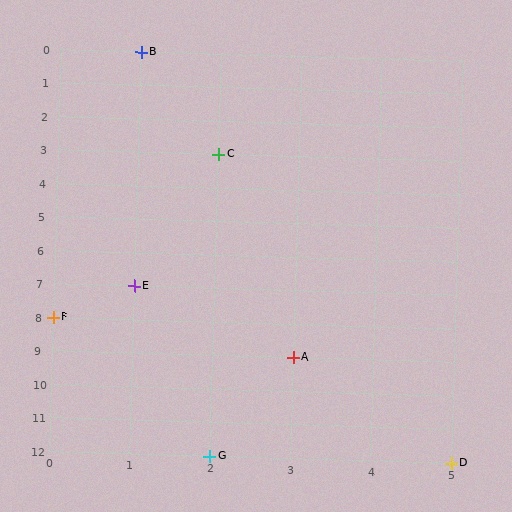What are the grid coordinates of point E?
Point E is at grid coordinates (1, 7).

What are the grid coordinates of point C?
Point C is at grid coordinates (2, 3).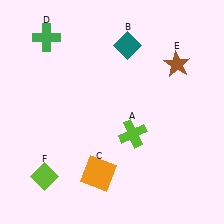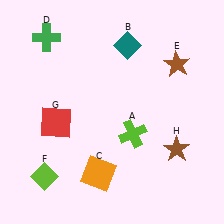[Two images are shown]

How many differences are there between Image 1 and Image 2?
There are 2 differences between the two images.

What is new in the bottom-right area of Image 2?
A brown star (H) was added in the bottom-right area of Image 2.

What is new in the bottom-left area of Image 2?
A red square (G) was added in the bottom-left area of Image 2.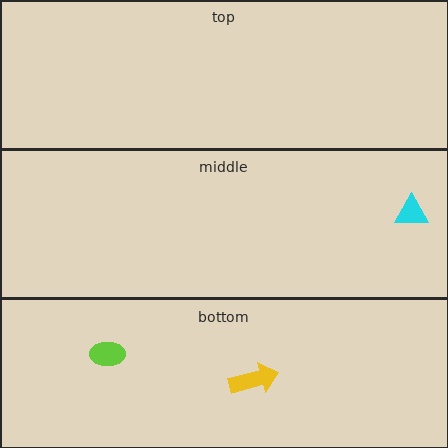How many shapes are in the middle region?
1.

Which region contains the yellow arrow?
The bottom region.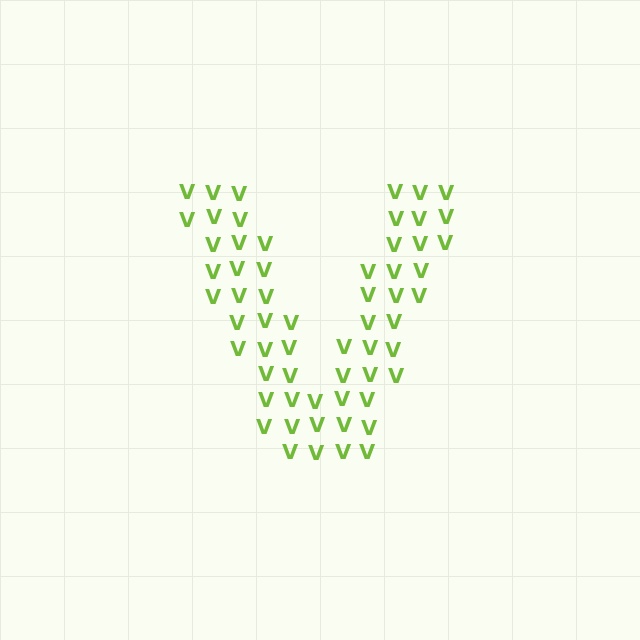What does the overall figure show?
The overall figure shows the letter V.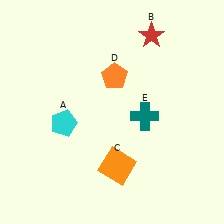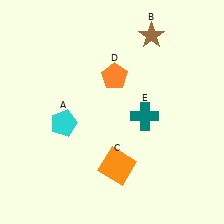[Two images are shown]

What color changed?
The star (B) changed from red in Image 1 to brown in Image 2.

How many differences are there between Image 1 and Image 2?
There is 1 difference between the two images.